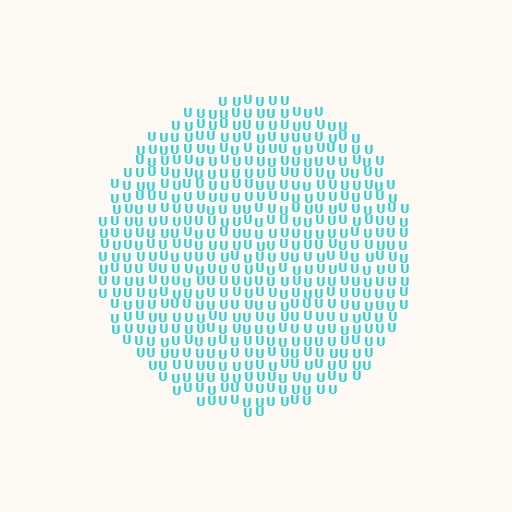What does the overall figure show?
The overall figure shows a circle.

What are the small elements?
The small elements are letter U's.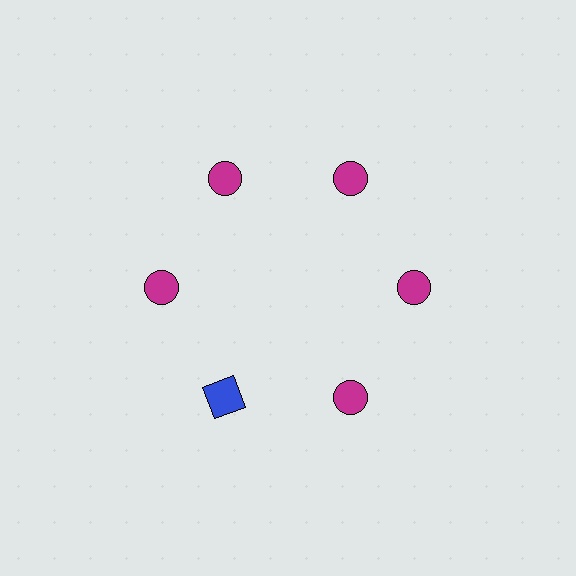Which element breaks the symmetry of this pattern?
The blue square at roughly the 7 o'clock position breaks the symmetry. All other shapes are magenta circles.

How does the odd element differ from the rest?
It differs in both color (blue instead of magenta) and shape (square instead of circle).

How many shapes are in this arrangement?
There are 6 shapes arranged in a ring pattern.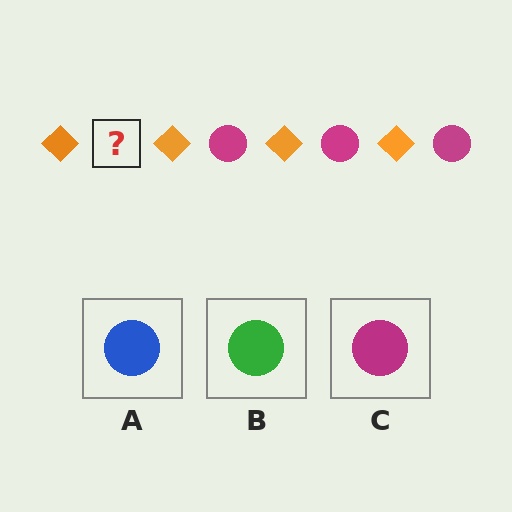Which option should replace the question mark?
Option C.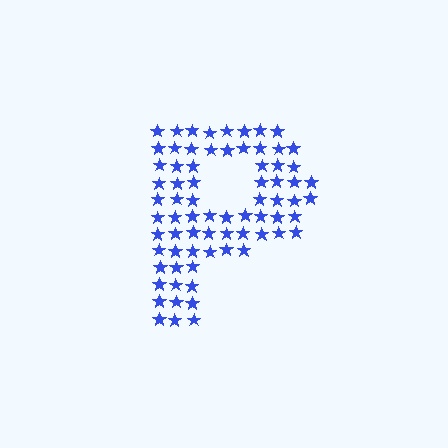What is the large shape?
The large shape is the letter P.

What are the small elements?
The small elements are stars.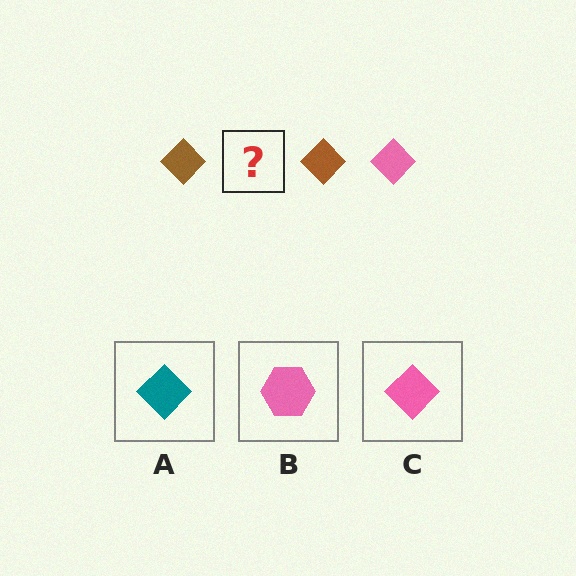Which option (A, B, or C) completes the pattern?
C.